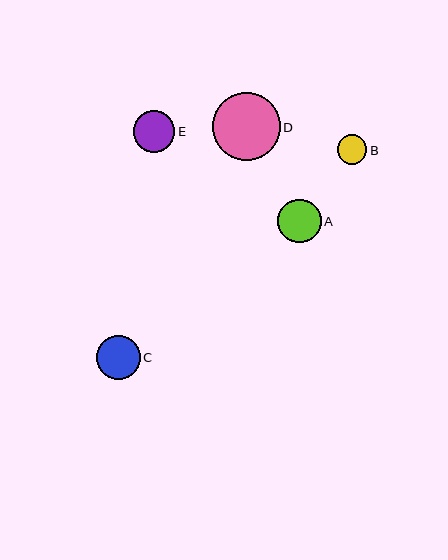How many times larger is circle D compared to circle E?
Circle D is approximately 1.6 times the size of circle E.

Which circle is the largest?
Circle D is the largest with a size of approximately 68 pixels.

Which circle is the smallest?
Circle B is the smallest with a size of approximately 29 pixels.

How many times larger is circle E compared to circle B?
Circle E is approximately 1.4 times the size of circle B.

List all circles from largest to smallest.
From largest to smallest: D, C, A, E, B.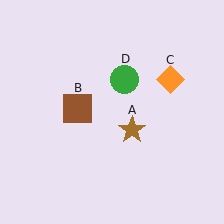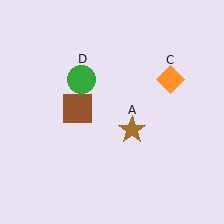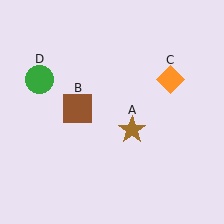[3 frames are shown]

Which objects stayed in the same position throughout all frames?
Brown star (object A) and brown square (object B) and orange diamond (object C) remained stationary.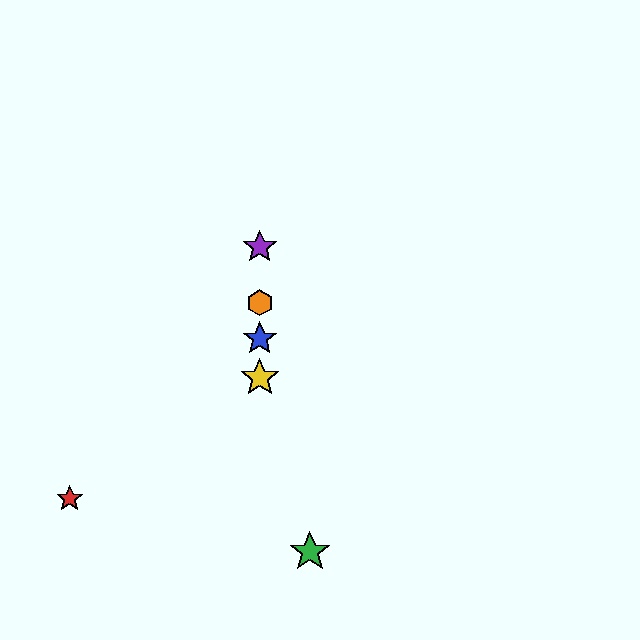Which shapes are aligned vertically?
The blue star, the yellow star, the purple star, the orange hexagon are aligned vertically.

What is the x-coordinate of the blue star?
The blue star is at x≈260.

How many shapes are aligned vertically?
4 shapes (the blue star, the yellow star, the purple star, the orange hexagon) are aligned vertically.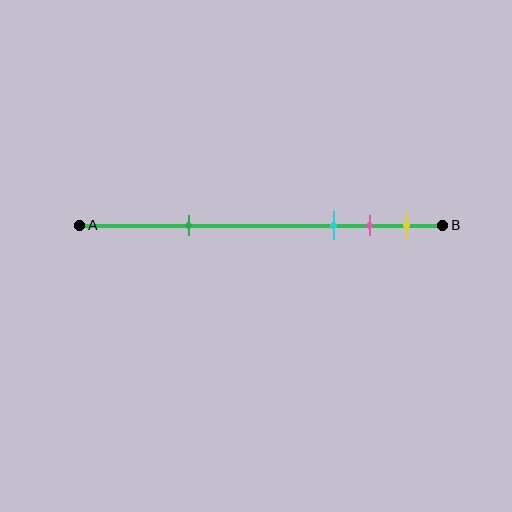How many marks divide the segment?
There are 4 marks dividing the segment.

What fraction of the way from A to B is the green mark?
The green mark is approximately 30% (0.3) of the way from A to B.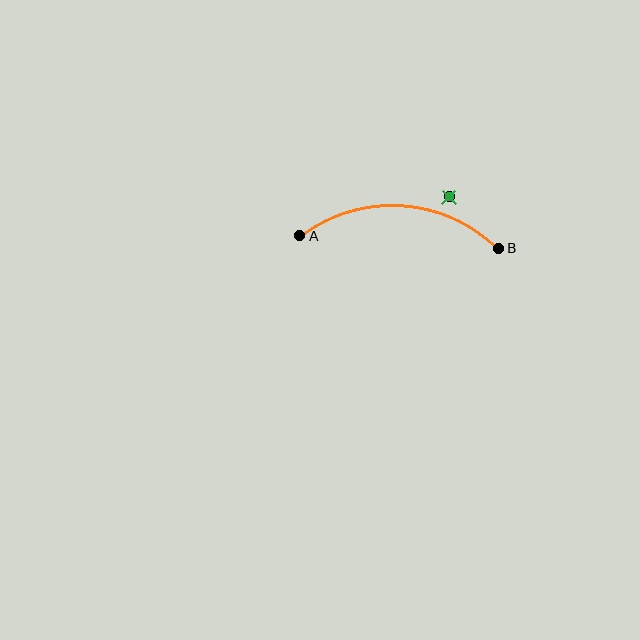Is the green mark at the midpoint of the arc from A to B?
No — the green mark does not lie on the arc at all. It sits slightly outside the curve.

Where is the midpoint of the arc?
The arc midpoint is the point on the curve farthest from the straight line joining A and B. It sits above that line.